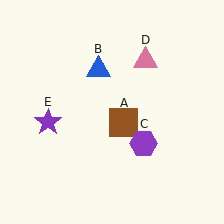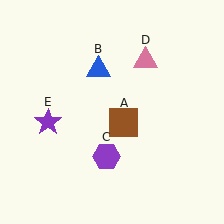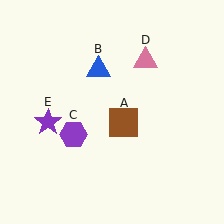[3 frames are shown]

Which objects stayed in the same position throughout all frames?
Brown square (object A) and blue triangle (object B) and pink triangle (object D) and purple star (object E) remained stationary.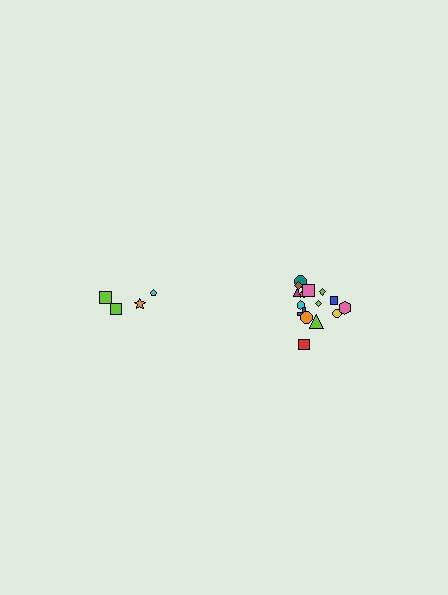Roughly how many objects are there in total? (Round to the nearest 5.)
Roughly 20 objects in total.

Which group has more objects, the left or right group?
The right group.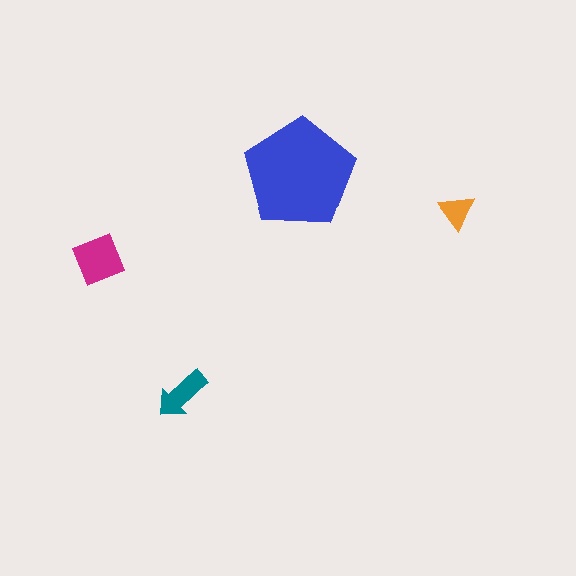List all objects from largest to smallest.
The blue pentagon, the magenta square, the teal arrow, the orange triangle.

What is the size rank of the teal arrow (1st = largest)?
3rd.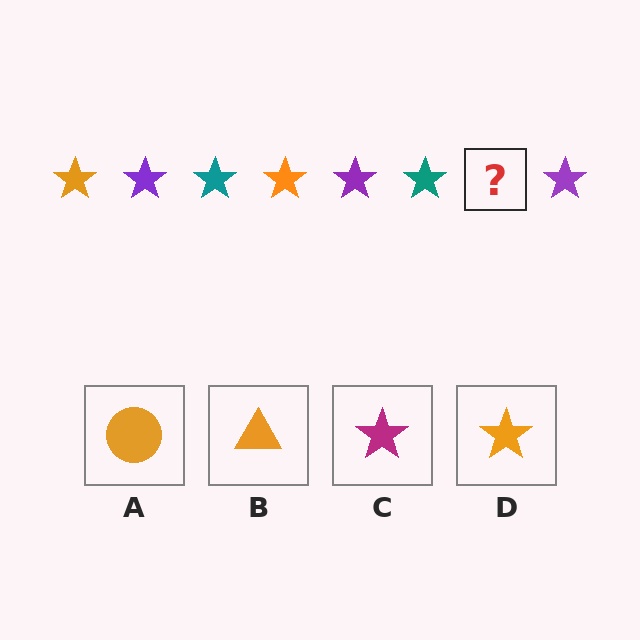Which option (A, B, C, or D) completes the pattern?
D.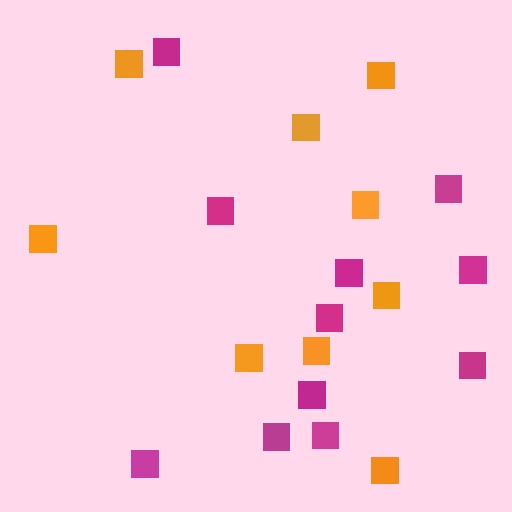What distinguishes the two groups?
There are 2 groups: one group of orange squares (9) and one group of magenta squares (11).